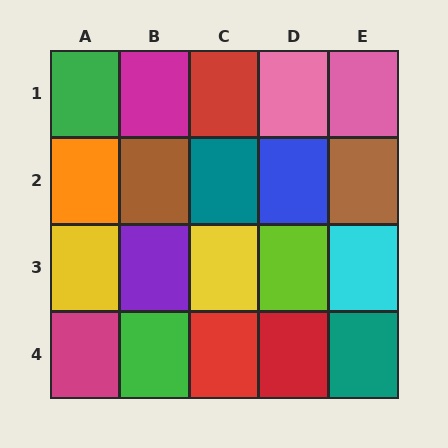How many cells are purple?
1 cell is purple.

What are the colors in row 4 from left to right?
Magenta, green, red, red, teal.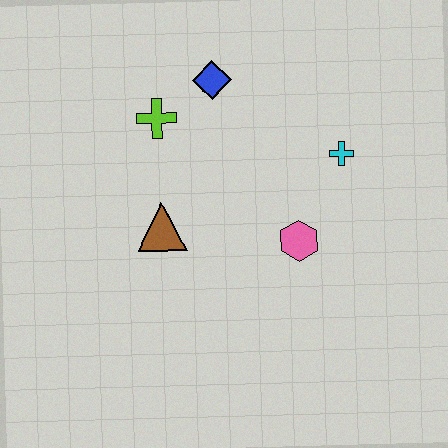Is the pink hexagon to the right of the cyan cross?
No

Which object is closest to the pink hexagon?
The cyan cross is closest to the pink hexagon.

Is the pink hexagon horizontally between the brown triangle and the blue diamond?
No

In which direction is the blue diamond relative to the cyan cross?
The blue diamond is to the left of the cyan cross.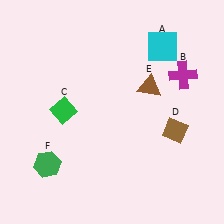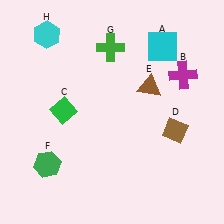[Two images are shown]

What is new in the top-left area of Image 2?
A green cross (G) was added in the top-left area of Image 2.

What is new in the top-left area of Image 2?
A cyan hexagon (H) was added in the top-left area of Image 2.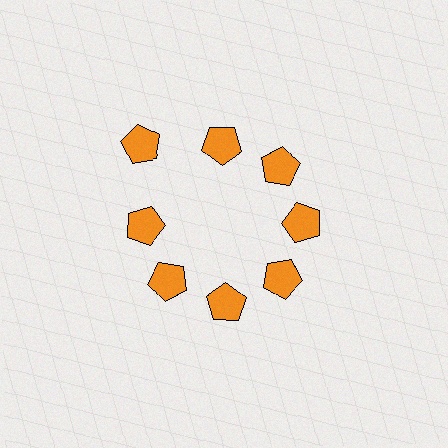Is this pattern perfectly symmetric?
No. The 8 orange pentagons are arranged in a ring, but one element near the 10 o'clock position is pushed outward from the center, breaking the 8-fold rotational symmetry.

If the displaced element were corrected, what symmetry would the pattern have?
It would have 8-fold rotational symmetry — the pattern would map onto itself every 45 degrees.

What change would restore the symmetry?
The symmetry would be restored by moving it inward, back onto the ring so that all 8 pentagons sit at equal angles and equal distance from the center.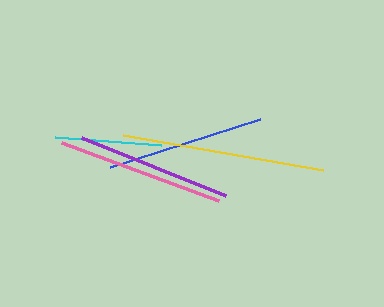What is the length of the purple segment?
The purple segment is approximately 155 pixels long.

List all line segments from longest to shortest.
From longest to shortest: yellow, pink, blue, purple, cyan.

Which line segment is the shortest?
The cyan line is the shortest at approximately 107 pixels.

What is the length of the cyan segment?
The cyan segment is approximately 107 pixels long.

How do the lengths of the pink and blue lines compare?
The pink and blue lines are approximately the same length.